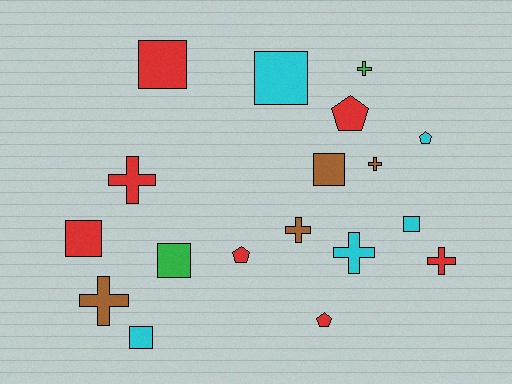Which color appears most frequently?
Red, with 7 objects.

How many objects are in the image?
There are 18 objects.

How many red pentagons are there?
There are 3 red pentagons.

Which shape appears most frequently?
Square, with 7 objects.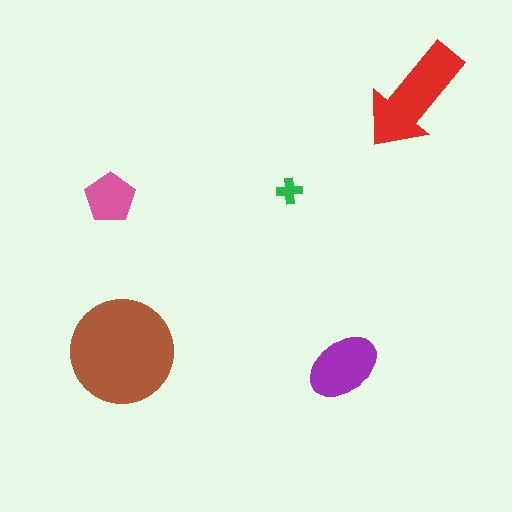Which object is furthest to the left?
The pink pentagon is leftmost.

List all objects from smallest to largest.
The green cross, the pink pentagon, the purple ellipse, the red arrow, the brown circle.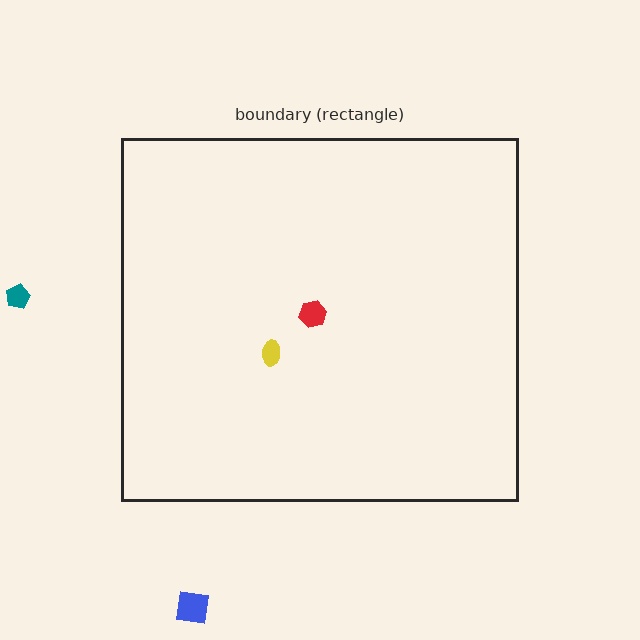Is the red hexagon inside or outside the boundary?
Inside.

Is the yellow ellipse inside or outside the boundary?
Inside.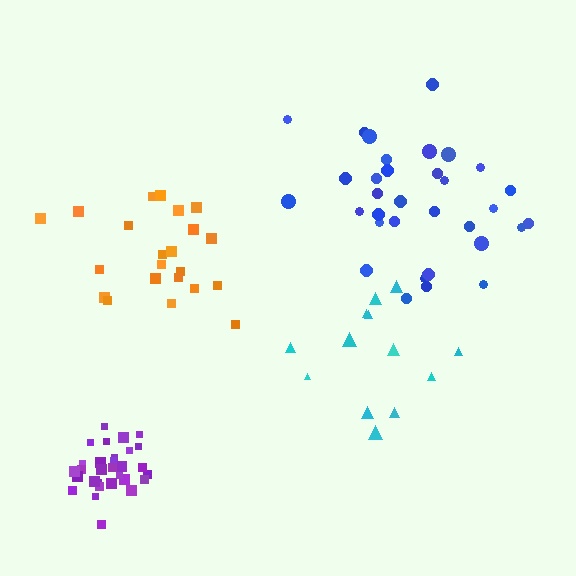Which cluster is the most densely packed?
Purple.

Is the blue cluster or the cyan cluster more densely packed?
Blue.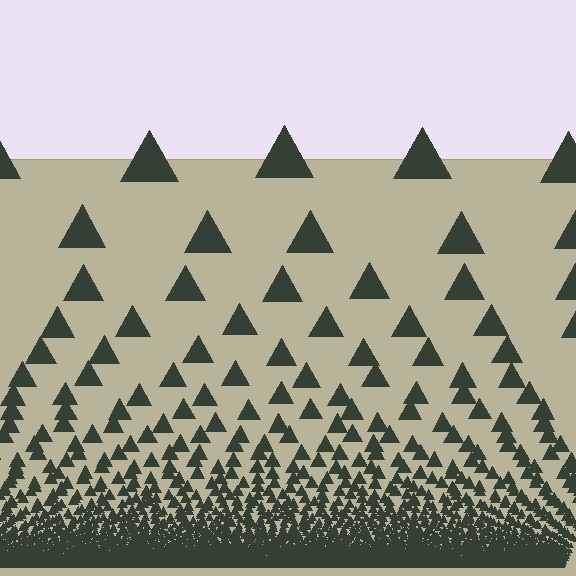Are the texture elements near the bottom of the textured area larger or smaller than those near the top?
Smaller. The gradient is inverted — elements near the bottom are smaller and denser.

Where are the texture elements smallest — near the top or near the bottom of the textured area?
Near the bottom.